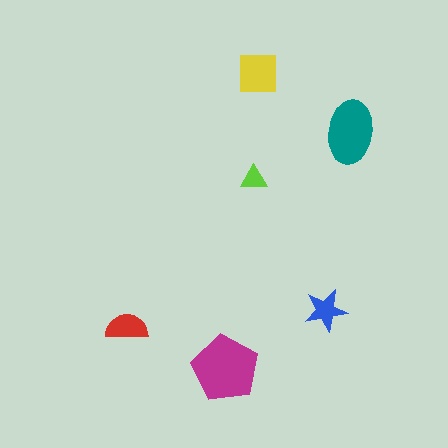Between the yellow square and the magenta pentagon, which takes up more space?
The magenta pentagon.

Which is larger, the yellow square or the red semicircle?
The yellow square.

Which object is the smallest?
The lime triangle.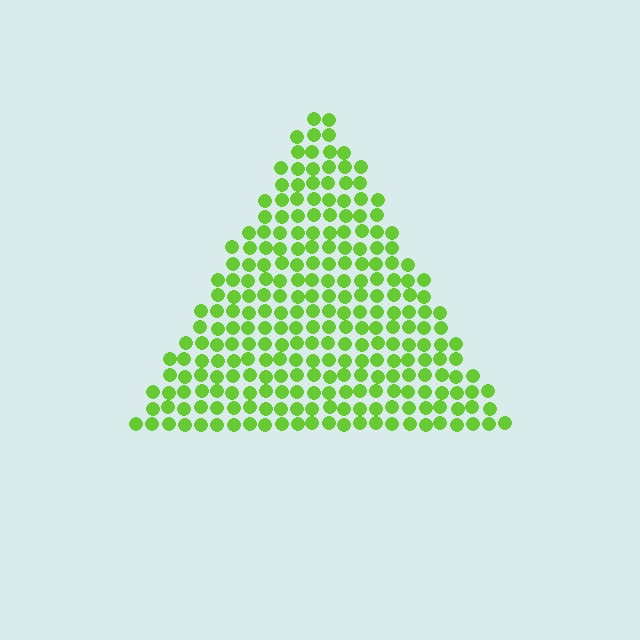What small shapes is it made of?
It is made of small circles.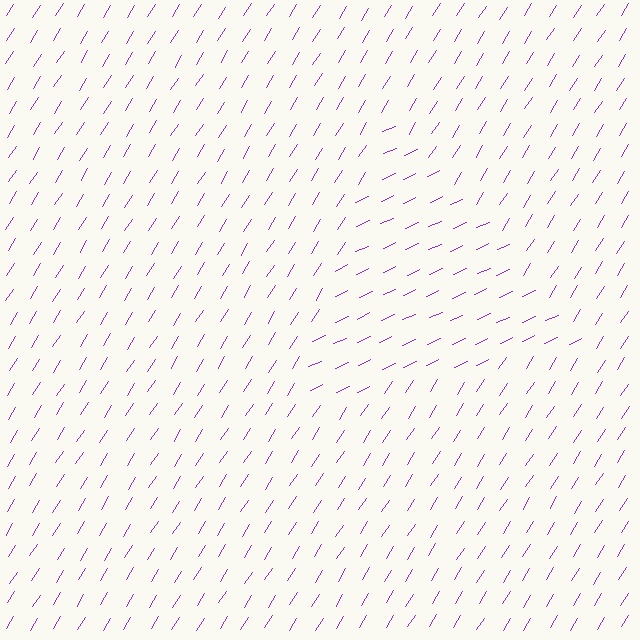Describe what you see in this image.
The image is filled with small purple line segments. A triangle region in the image has lines oriented differently from the surrounding lines, creating a visible texture boundary.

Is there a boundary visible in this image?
Yes, there is a texture boundary formed by a change in line orientation.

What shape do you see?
I see a triangle.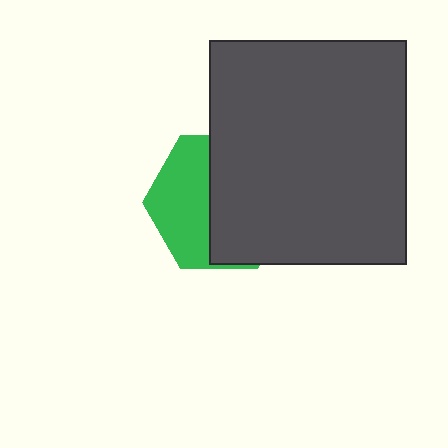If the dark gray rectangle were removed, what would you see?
You would see the complete green hexagon.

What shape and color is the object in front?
The object in front is a dark gray rectangle.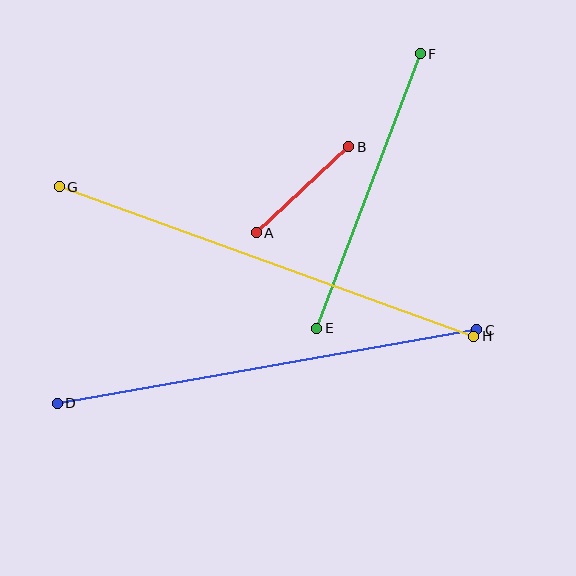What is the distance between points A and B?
The distance is approximately 126 pixels.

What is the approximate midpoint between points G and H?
The midpoint is at approximately (267, 262) pixels.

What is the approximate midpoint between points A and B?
The midpoint is at approximately (303, 190) pixels.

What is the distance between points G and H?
The distance is approximately 441 pixels.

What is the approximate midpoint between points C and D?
The midpoint is at approximately (267, 366) pixels.